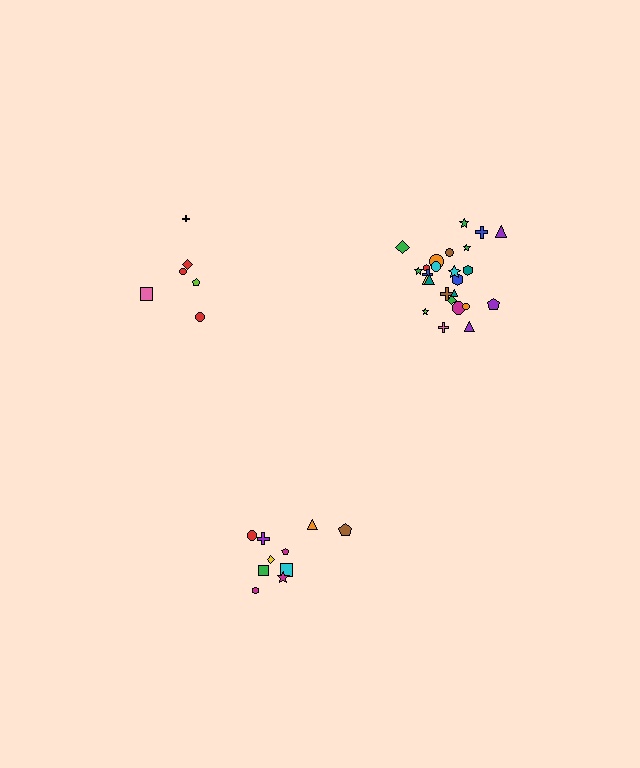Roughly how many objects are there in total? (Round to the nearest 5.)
Roughly 40 objects in total.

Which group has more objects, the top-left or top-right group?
The top-right group.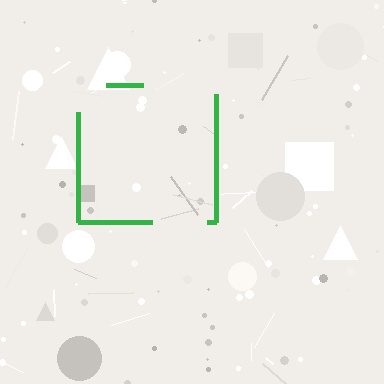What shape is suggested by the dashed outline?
The dashed outline suggests a square.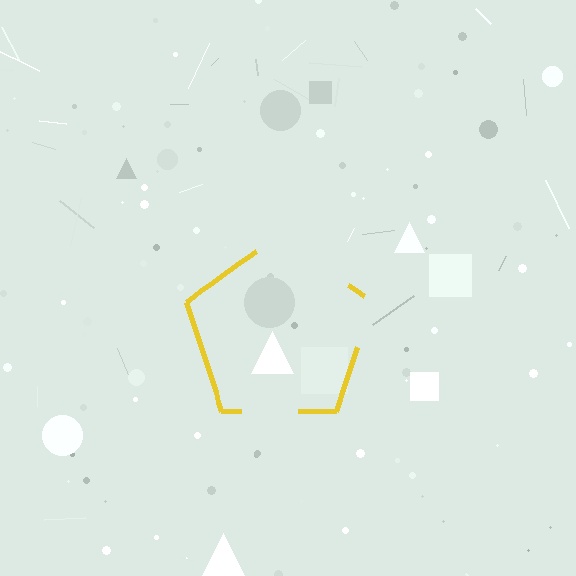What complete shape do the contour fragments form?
The contour fragments form a pentagon.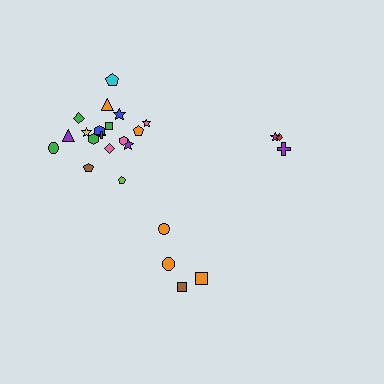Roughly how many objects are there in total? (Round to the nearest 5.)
Roughly 25 objects in total.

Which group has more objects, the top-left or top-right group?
The top-left group.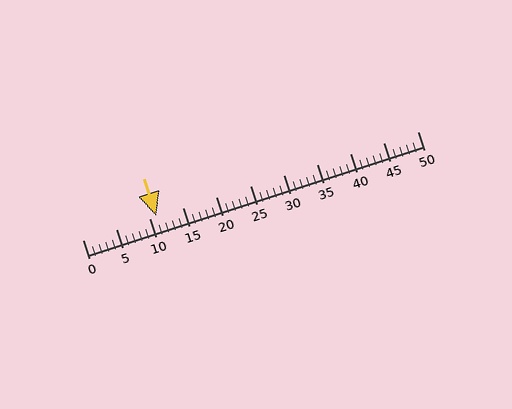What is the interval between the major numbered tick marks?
The major tick marks are spaced 5 units apart.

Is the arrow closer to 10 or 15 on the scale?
The arrow is closer to 10.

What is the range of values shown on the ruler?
The ruler shows values from 0 to 50.